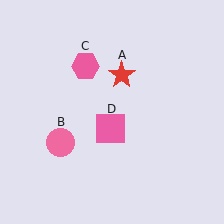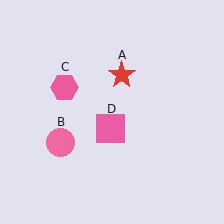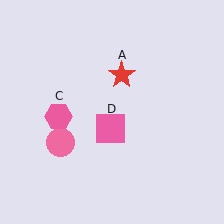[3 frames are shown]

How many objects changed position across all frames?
1 object changed position: pink hexagon (object C).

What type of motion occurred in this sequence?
The pink hexagon (object C) rotated counterclockwise around the center of the scene.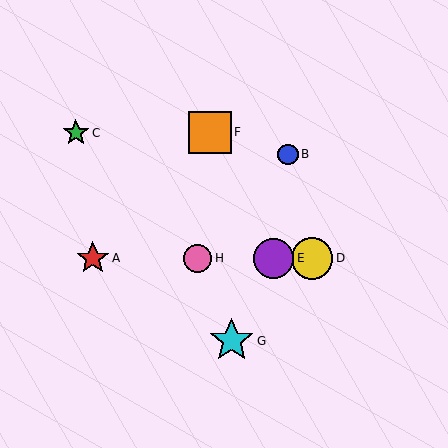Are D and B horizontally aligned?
No, D is at y≈258 and B is at y≈154.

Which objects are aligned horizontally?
Objects A, D, E, H are aligned horizontally.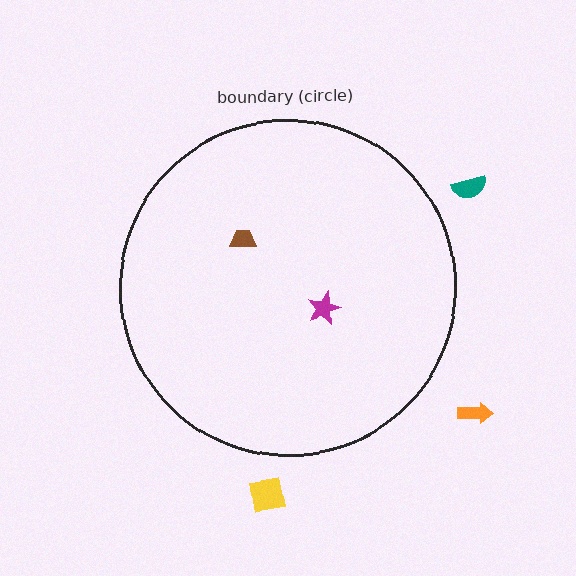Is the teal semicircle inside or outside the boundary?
Outside.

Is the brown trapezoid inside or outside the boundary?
Inside.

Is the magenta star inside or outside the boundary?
Inside.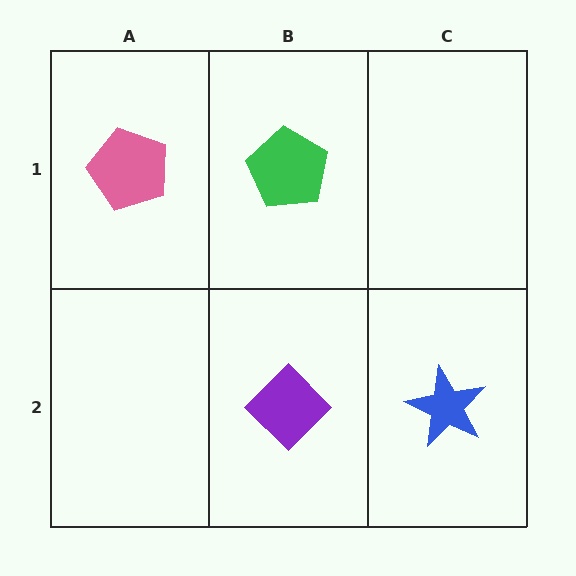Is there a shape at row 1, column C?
No, that cell is empty.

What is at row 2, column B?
A purple diamond.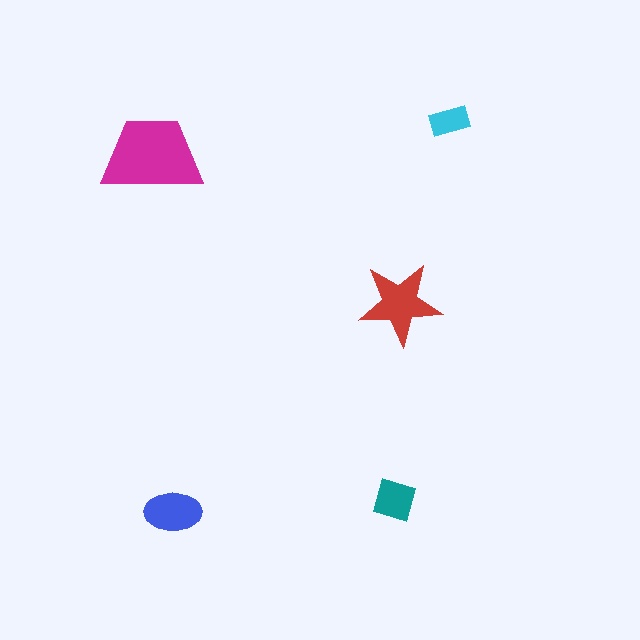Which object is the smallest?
The cyan rectangle.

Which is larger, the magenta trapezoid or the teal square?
The magenta trapezoid.